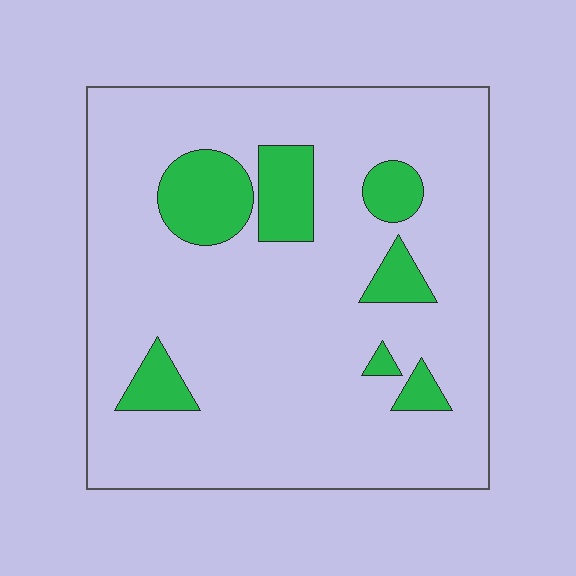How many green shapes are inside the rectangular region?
7.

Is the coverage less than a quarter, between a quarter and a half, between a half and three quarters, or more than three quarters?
Less than a quarter.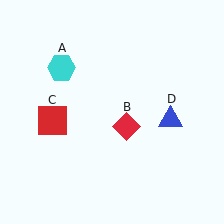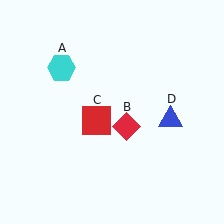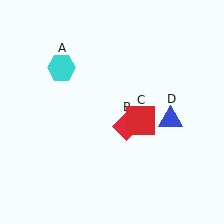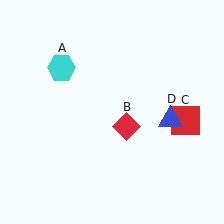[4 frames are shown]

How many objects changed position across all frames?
1 object changed position: red square (object C).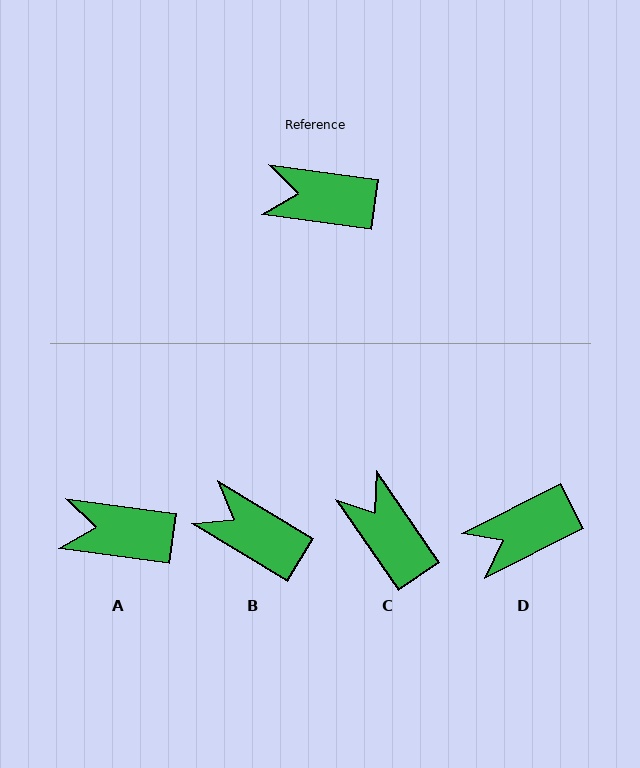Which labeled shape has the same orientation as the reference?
A.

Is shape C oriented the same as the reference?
No, it is off by about 48 degrees.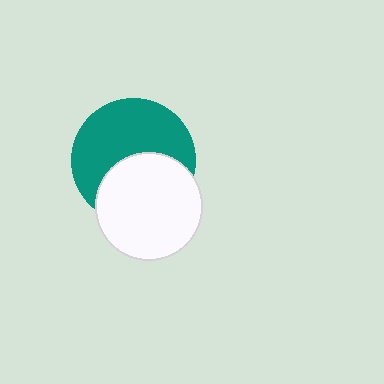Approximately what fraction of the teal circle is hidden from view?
Roughly 42% of the teal circle is hidden behind the white circle.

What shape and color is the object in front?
The object in front is a white circle.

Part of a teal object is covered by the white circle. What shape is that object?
It is a circle.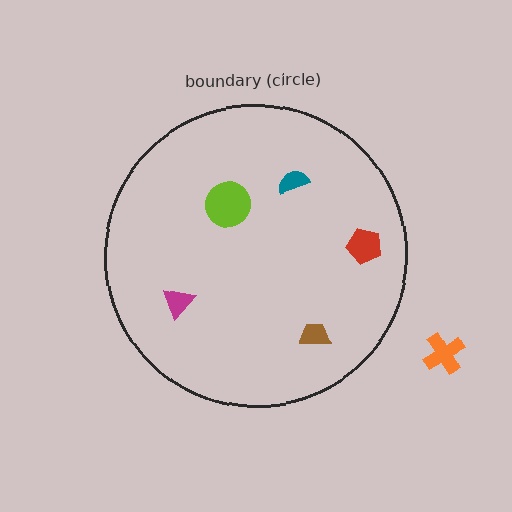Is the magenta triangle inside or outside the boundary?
Inside.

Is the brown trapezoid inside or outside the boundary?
Inside.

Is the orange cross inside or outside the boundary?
Outside.